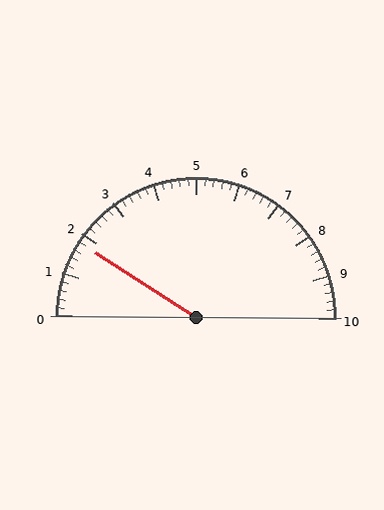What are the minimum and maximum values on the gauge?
The gauge ranges from 0 to 10.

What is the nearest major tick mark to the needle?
The nearest major tick mark is 2.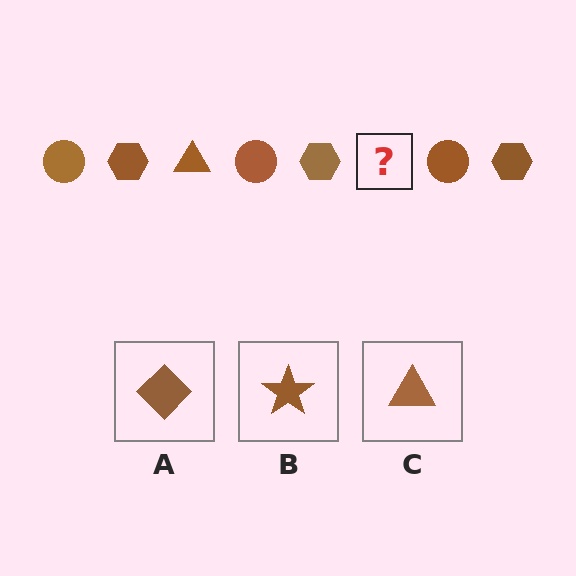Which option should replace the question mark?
Option C.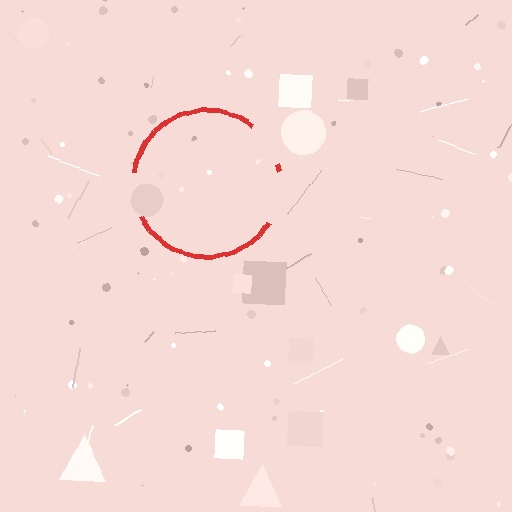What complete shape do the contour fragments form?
The contour fragments form a circle.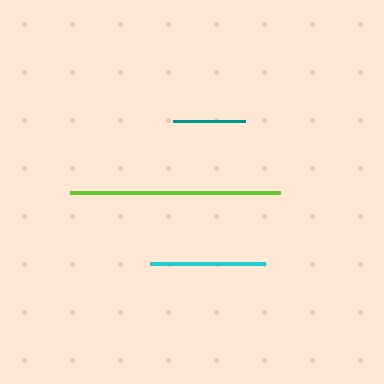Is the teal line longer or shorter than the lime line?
The lime line is longer than the teal line.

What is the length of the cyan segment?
The cyan segment is approximately 116 pixels long.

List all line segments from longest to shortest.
From longest to shortest: lime, cyan, teal.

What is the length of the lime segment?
The lime segment is approximately 209 pixels long.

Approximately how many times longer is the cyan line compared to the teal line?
The cyan line is approximately 1.6 times the length of the teal line.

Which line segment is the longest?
The lime line is the longest at approximately 209 pixels.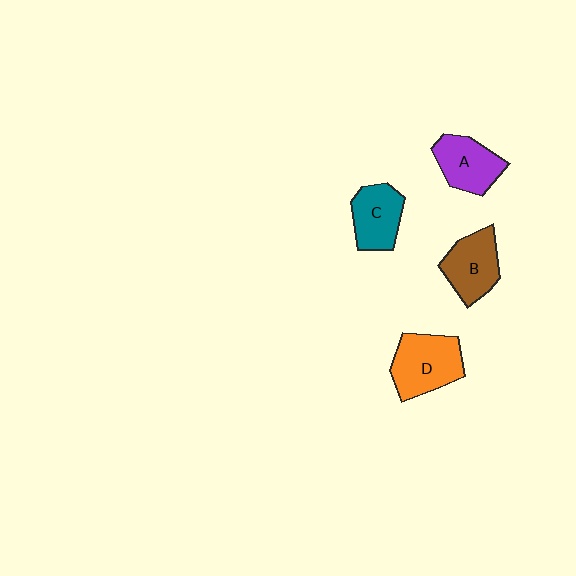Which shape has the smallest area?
Shape C (teal).